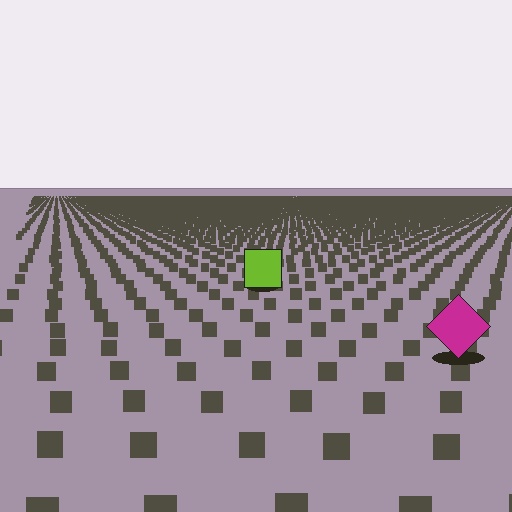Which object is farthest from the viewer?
The lime square is farthest from the viewer. It appears smaller and the ground texture around it is denser.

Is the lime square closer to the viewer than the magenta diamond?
No. The magenta diamond is closer — you can tell from the texture gradient: the ground texture is coarser near it.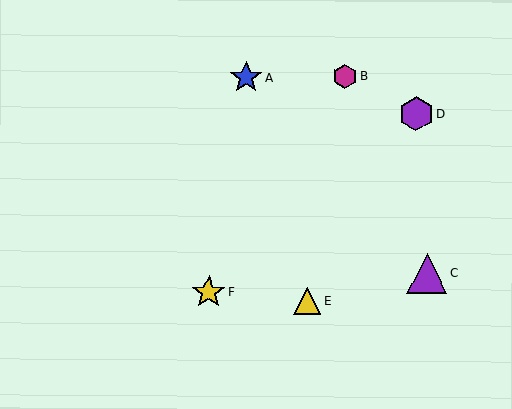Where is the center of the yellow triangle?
The center of the yellow triangle is at (308, 301).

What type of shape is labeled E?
Shape E is a yellow triangle.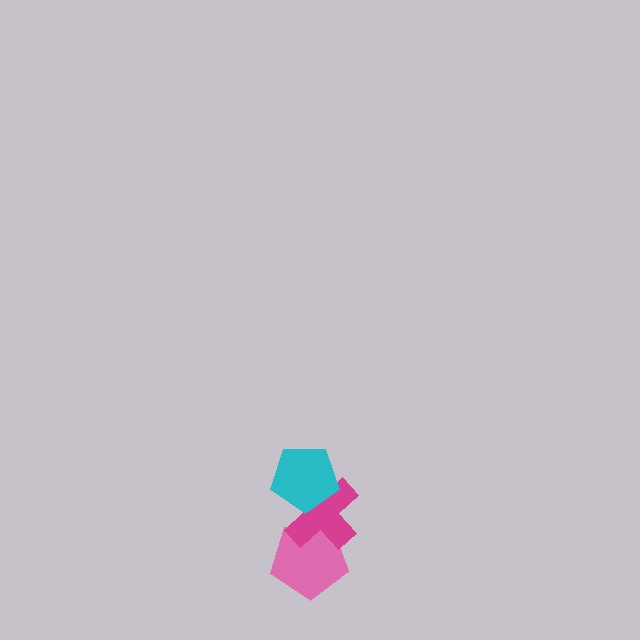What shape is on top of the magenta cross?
The cyan pentagon is on top of the magenta cross.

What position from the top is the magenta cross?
The magenta cross is 2nd from the top.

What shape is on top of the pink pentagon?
The magenta cross is on top of the pink pentagon.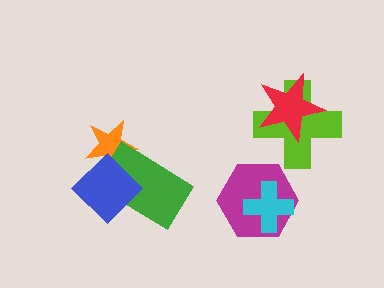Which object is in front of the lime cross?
The red star is in front of the lime cross.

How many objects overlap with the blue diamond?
2 objects overlap with the blue diamond.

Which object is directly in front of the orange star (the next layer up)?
The green rectangle is directly in front of the orange star.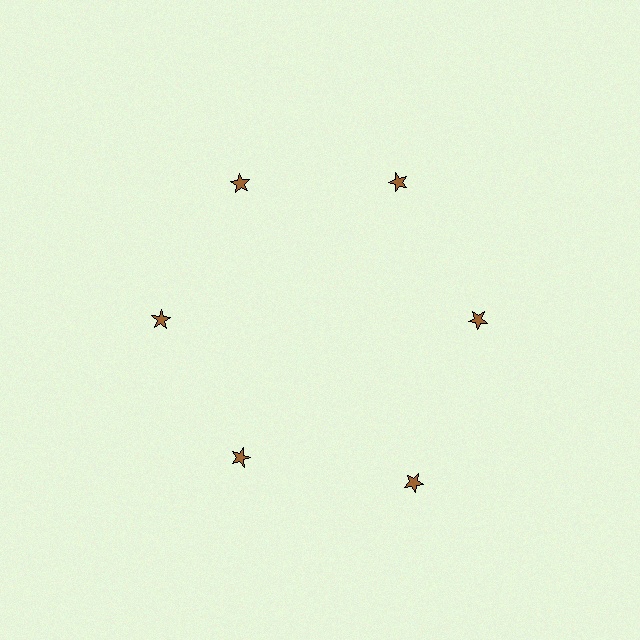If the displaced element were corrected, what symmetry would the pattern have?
It would have 6-fold rotational symmetry — the pattern would map onto itself every 60 degrees.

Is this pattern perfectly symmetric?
No. The 6 brown stars are arranged in a ring, but one element near the 5 o'clock position is pushed outward from the center, breaking the 6-fold rotational symmetry.